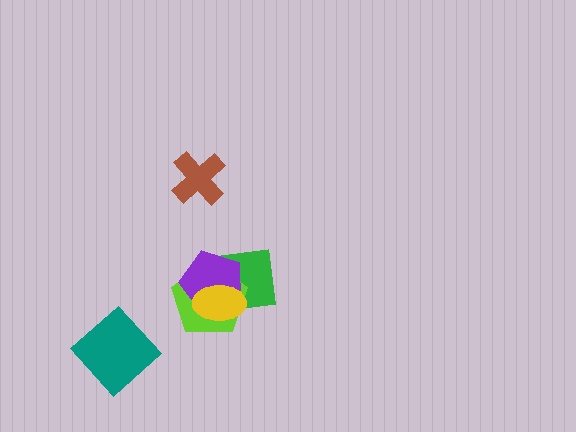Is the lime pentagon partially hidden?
Yes, it is partially covered by another shape.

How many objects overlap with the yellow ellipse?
3 objects overlap with the yellow ellipse.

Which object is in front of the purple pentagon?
The yellow ellipse is in front of the purple pentagon.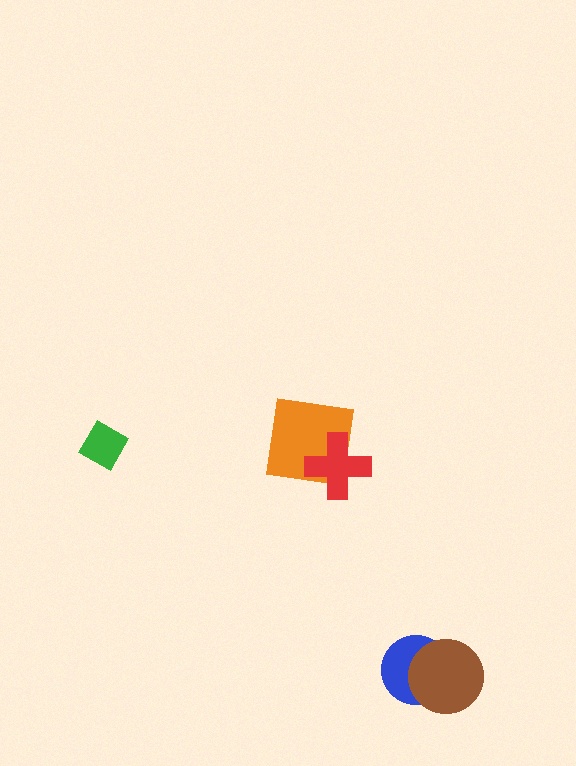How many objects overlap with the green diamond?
0 objects overlap with the green diamond.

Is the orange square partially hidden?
Yes, it is partially covered by another shape.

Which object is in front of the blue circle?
The brown circle is in front of the blue circle.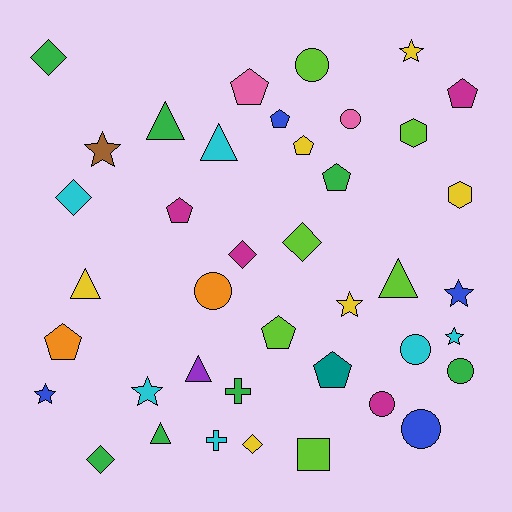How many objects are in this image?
There are 40 objects.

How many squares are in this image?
There is 1 square.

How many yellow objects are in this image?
There are 6 yellow objects.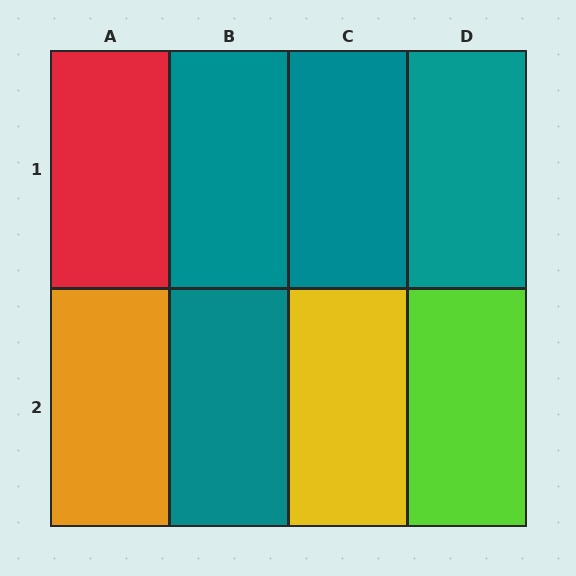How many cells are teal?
4 cells are teal.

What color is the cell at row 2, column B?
Teal.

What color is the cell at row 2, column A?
Orange.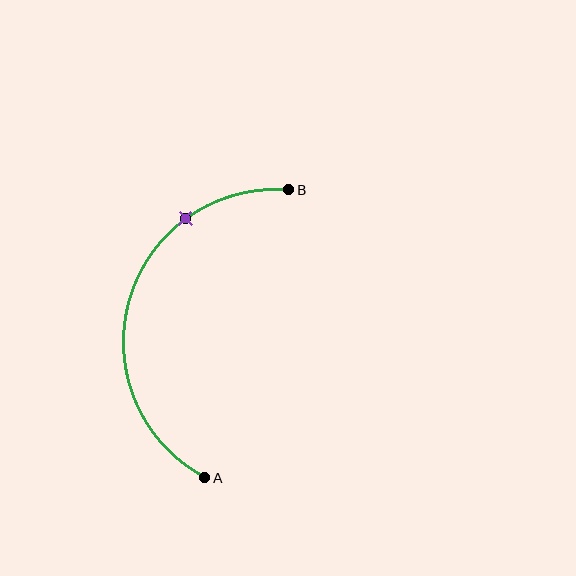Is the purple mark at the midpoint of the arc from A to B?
No. The purple mark lies on the arc but is closer to endpoint B. The arc midpoint would be at the point on the curve equidistant along the arc from both A and B.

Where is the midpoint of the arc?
The arc midpoint is the point on the curve farthest from the straight line joining A and B. It sits to the left of that line.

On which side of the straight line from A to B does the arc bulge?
The arc bulges to the left of the straight line connecting A and B.